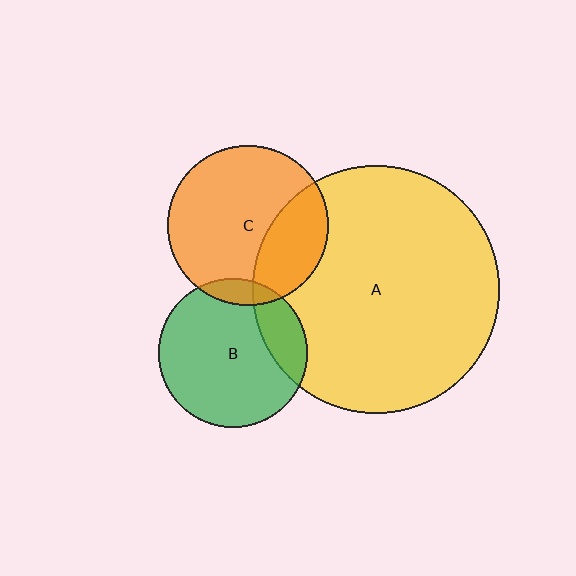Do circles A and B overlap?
Yes.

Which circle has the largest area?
Circle A (yellow).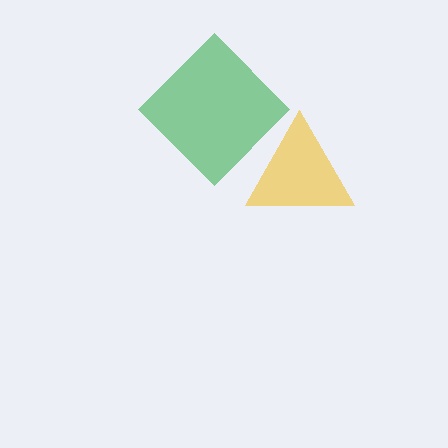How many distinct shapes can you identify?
There are 2 distinct shapes: a yellow triangle, a green diamond.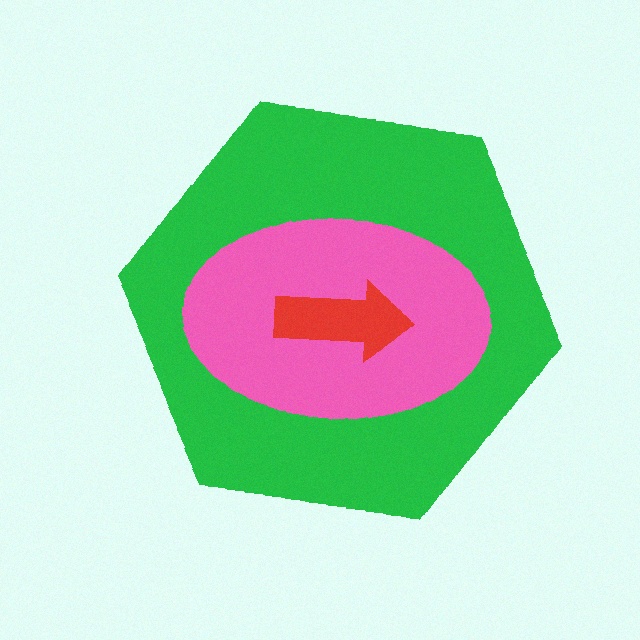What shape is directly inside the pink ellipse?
The red arrow.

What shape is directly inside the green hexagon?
The pink ellipse.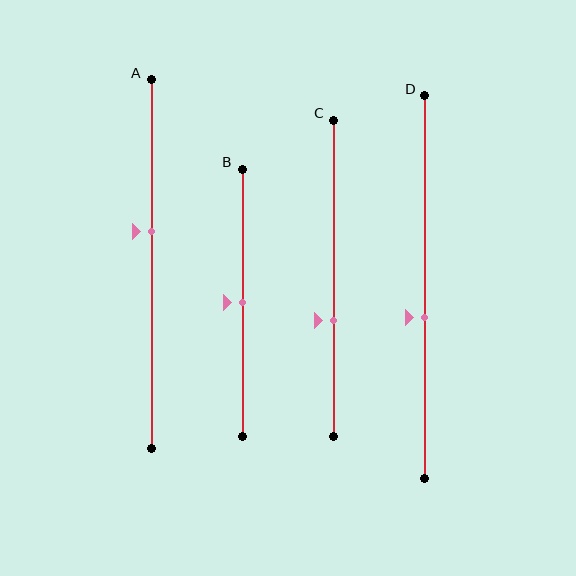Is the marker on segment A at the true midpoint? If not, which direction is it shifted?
No, the marker on segment A is shifted upward by about 9% of the segment length.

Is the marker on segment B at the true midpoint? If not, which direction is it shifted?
Yes, the marker on segment B is at the true midpoint.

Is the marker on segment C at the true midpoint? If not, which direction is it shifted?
No, the marker on segment C is shifted downward by about 13% of the segment length.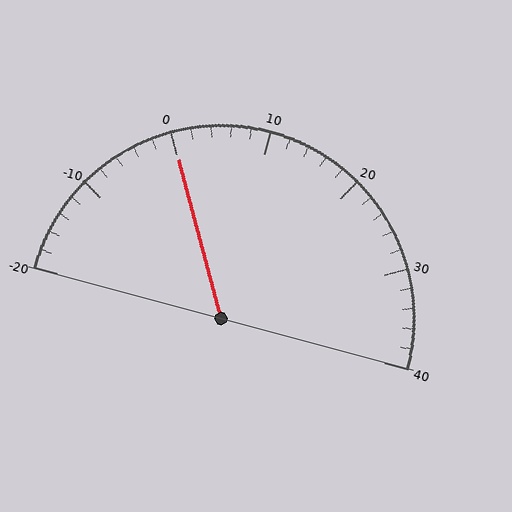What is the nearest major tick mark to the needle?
The nearest major tick mark is 0.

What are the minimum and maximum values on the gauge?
The gauge ranges from -20 to 40.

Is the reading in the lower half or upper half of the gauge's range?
The reading is in the lower half of the range (-20 to 40).